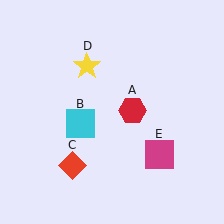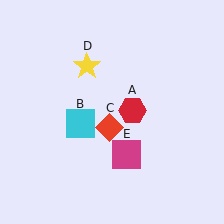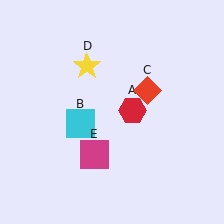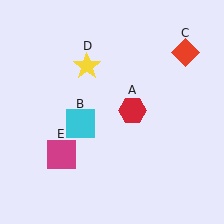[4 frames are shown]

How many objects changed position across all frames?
2 objects changed position: red diamond (object C), magenta square (object E).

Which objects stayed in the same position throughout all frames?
Red hexagon (object A) and cyan square (object B) and yellow star (object D) remained stationary.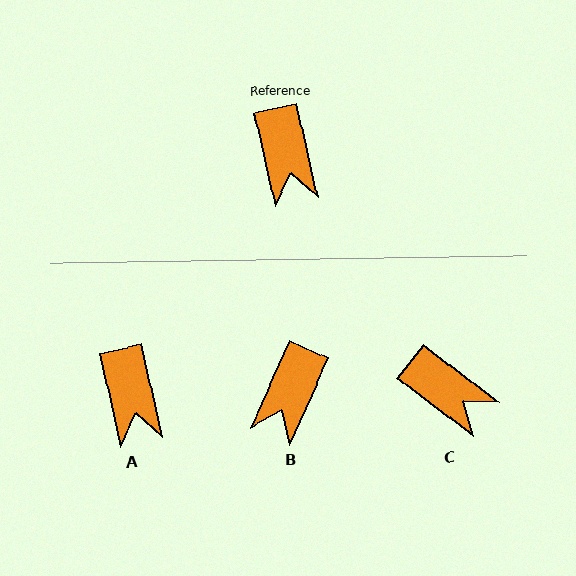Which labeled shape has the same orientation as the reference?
A.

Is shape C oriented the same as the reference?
No, it is off by about 40 degrees.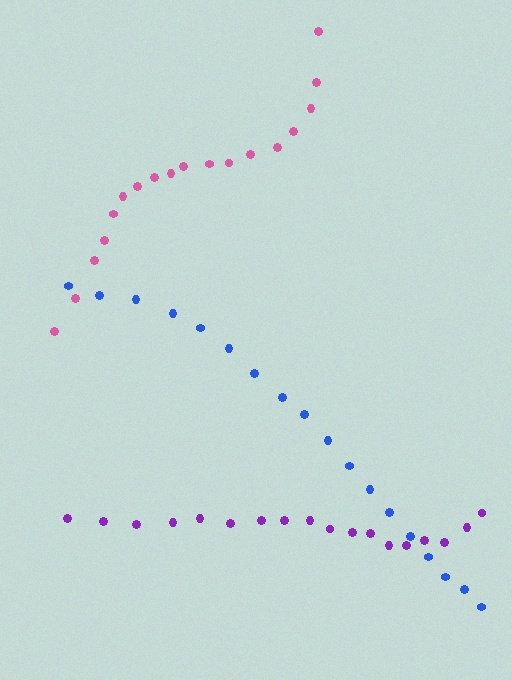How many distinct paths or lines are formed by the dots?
There are 3 distinct paths.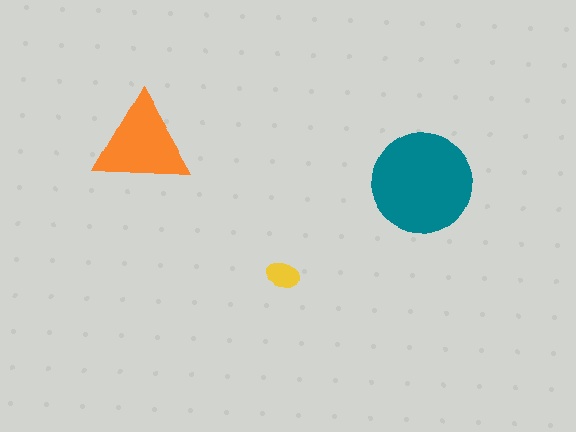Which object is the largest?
The teal circle.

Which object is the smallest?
The yellow ellipse.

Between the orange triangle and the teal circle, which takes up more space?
The teal circle.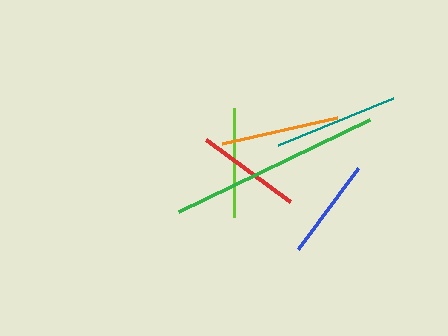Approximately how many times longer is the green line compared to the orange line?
The green line is approximately 1.8 times the length of the orange line.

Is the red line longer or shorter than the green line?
The green line is longer than the red line.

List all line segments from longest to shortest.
From longest to shortest: green, teal, orange, lime, red, blue.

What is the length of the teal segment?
The teal segment is approximately 123 pixels long.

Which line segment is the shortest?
The blue line is the shortest at approximately 100 pixels.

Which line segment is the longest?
The green line is the longest at approximately 213 pixels.